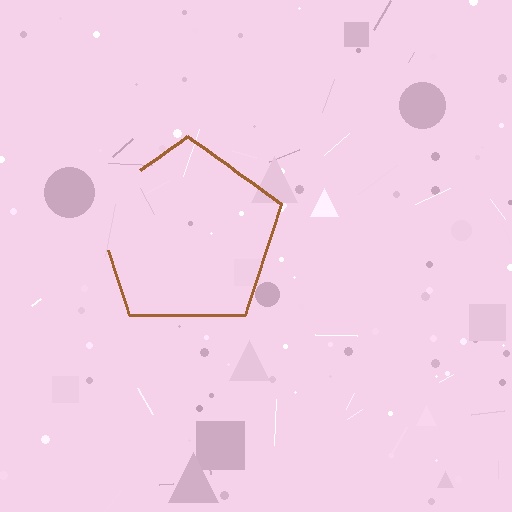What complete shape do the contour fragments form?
The contour fragments form a pentagon.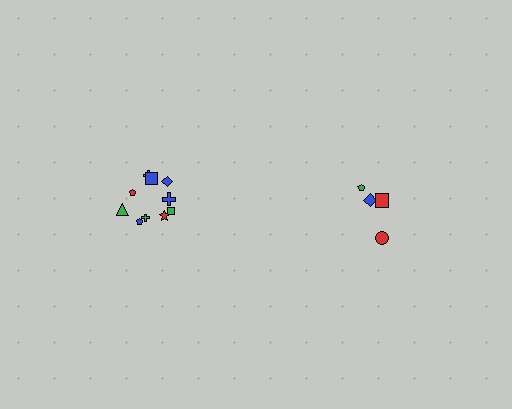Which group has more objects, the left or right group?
The left group.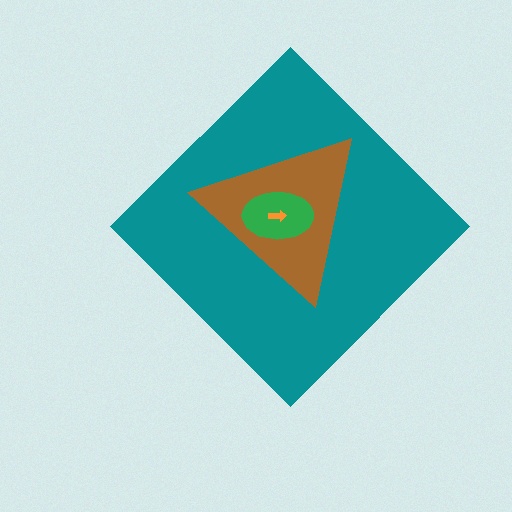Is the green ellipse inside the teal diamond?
Yes.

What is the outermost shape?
The teal diamond.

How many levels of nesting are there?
4.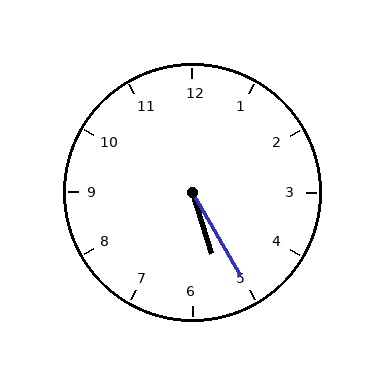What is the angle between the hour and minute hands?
Approximately 12 degrees.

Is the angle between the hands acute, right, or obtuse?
It is acute.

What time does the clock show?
5:25.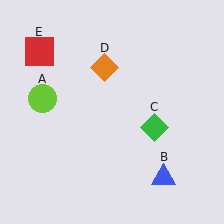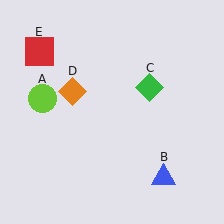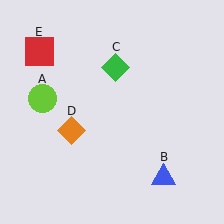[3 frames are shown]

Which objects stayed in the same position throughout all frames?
Lime circle (object A) and blue triangle (object B) and red square (object E) remained stationary.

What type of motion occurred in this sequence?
The green diamond (object C), orange diamond (object D) rotated counterclockwise around the center of the scene.